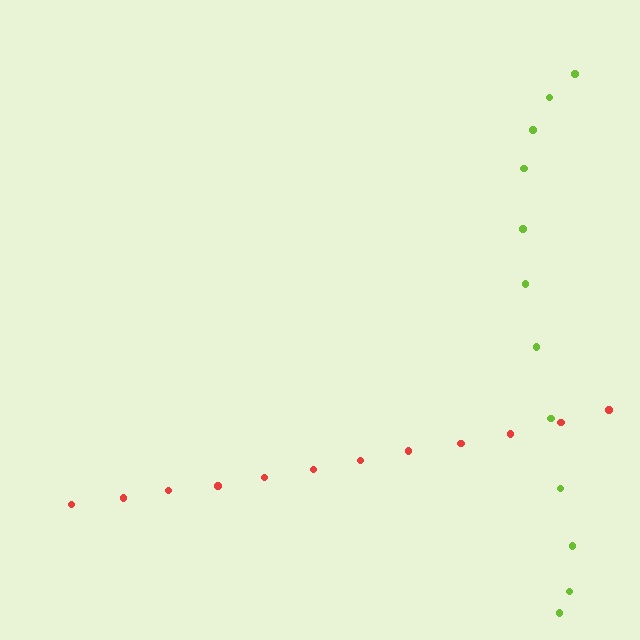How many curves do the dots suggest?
There are 2 distinct paths.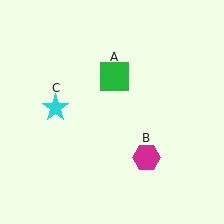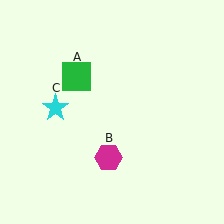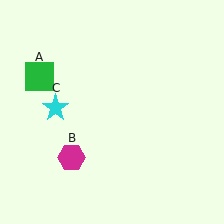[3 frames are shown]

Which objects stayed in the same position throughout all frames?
Cyan star (object C) remained stationary.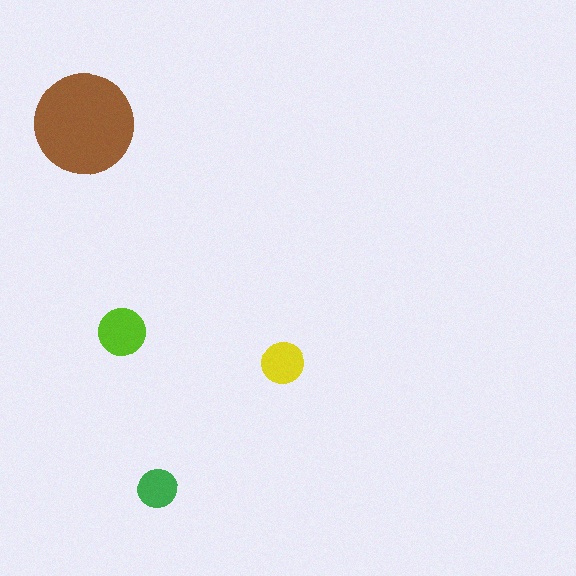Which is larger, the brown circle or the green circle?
The brown one.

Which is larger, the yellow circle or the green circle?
The yellow one.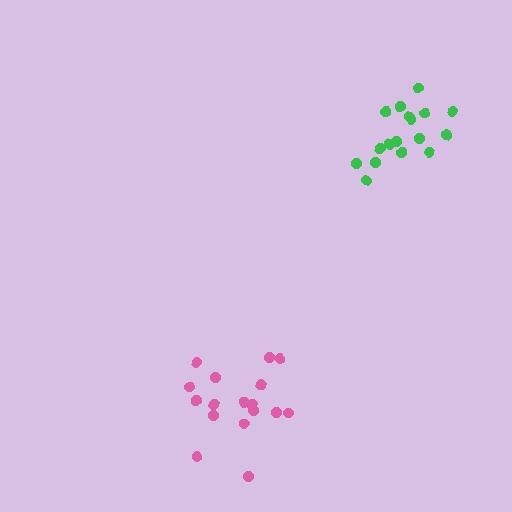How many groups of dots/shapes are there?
There are 2 groups.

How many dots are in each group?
Group 1: 17 dots, Group 2: 17 dots (34 total).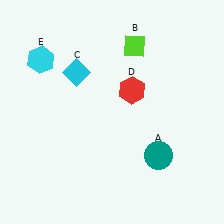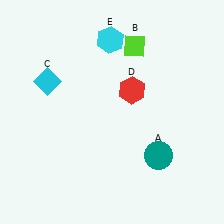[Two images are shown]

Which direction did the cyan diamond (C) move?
The cyan diamond (C) moved left.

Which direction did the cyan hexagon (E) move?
The cyan hexagon (E) moved right.